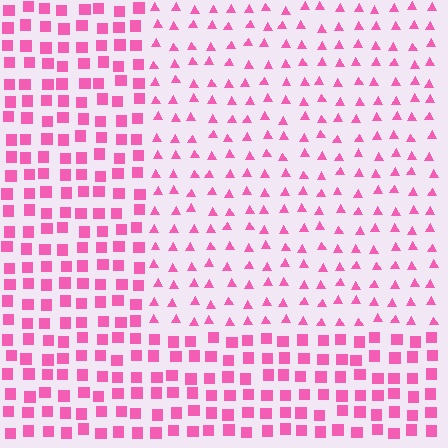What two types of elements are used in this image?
The image uses triangles inside the rectangle region and squares outside it.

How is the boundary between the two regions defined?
The boundary is defined by a change in element shape: triangles inside vs. squares outside. All elements share the same color and spacing.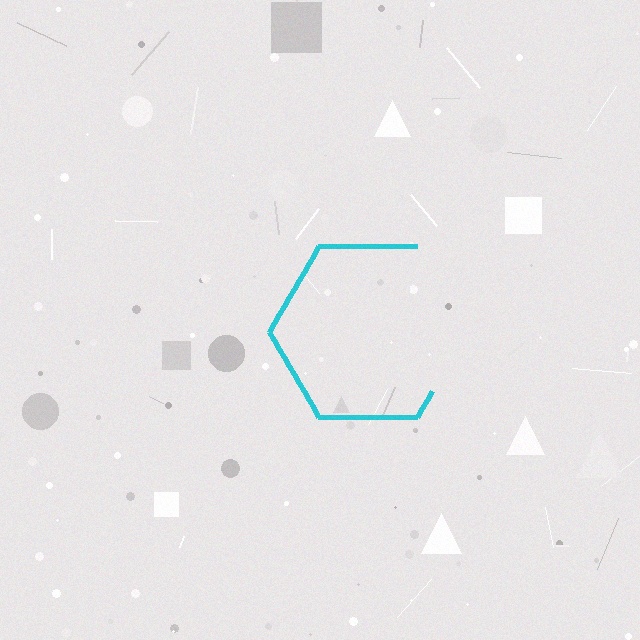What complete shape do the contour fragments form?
The contour fragments form a hexagon.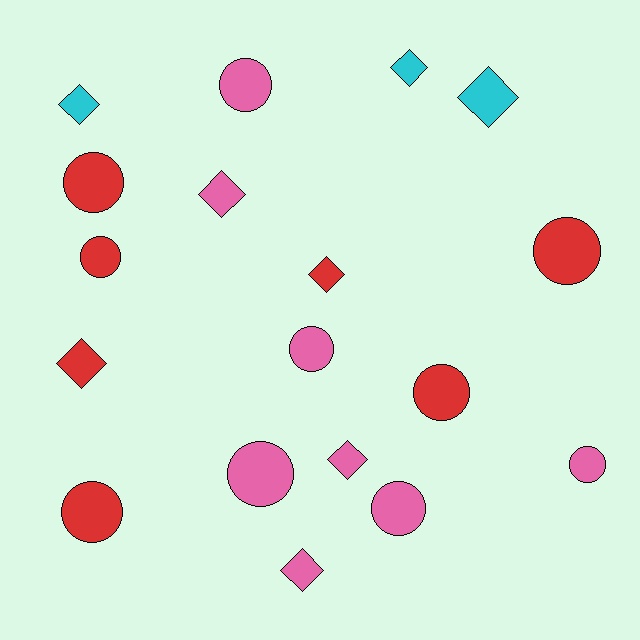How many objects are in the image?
There are 18 objects.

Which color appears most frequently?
Pink, with 8 objects.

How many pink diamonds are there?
There are 3 pink diamonds.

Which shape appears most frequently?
Circle, with 10 objects.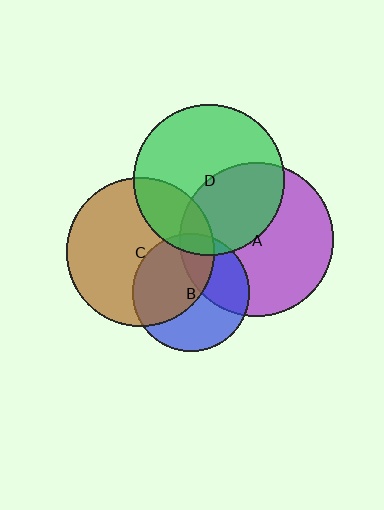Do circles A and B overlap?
Yes.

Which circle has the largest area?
Circle A (purple).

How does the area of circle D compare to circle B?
Approximately 1.6 times.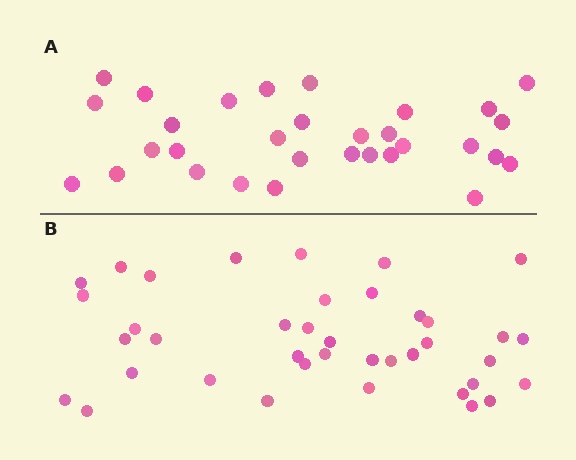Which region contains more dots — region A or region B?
Region B (the bottom region) has more dots.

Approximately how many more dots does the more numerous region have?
Region B has roughly 8 or so more dots than region A.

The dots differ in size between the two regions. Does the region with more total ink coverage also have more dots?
No. Region A has more total ink coverage because its dots are larger, but region B actually contains more individual dots. Total area can be misleading — the number of items is what matters here.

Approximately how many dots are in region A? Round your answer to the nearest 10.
About 30 dots. (The exact count is 31, which rounds to 30.)